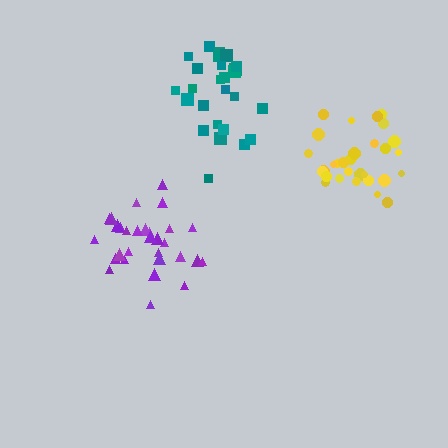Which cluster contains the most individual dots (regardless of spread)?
Yellow (31).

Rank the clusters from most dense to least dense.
yellow, purple, teal.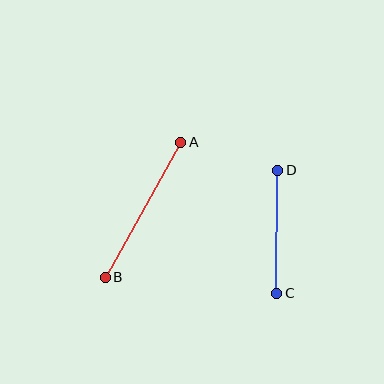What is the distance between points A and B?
The distance is approximately 155 pixels.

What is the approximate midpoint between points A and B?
The midpoint is at approximately (143, 210) pixels.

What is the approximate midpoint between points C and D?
The midpoint is at approximately (277, 232) pixels.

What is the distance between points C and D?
The distance is approximately 123 pixels.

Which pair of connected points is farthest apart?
Points A and B are farthest apart.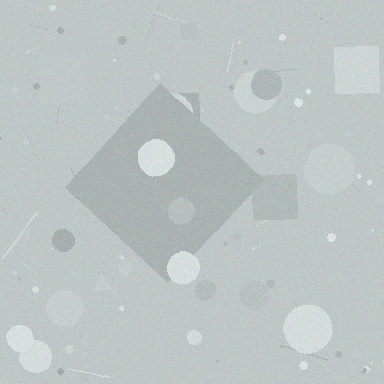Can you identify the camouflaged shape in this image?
The camouflaged shape is a diamond.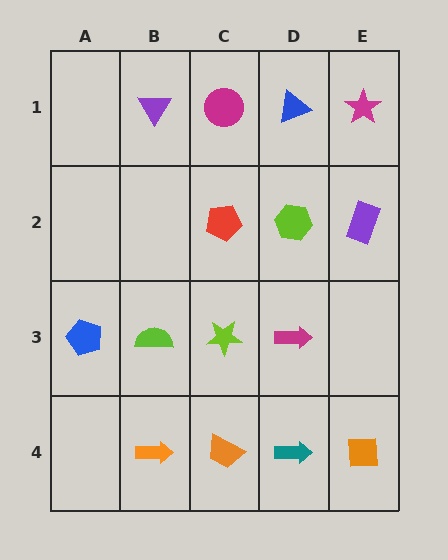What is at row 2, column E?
A purple rectangle.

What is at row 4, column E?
An orange square.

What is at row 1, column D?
A blue triangle.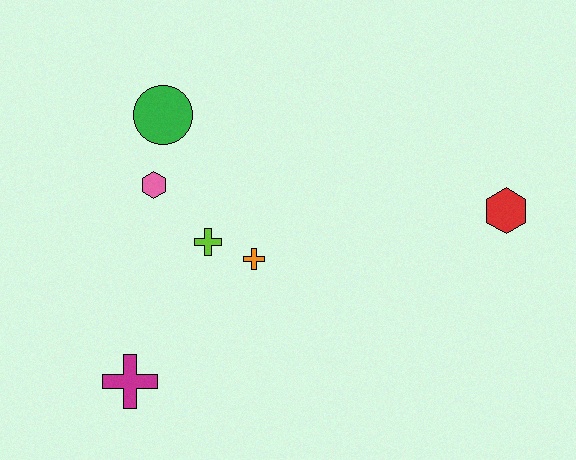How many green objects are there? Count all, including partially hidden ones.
There is 1 green object.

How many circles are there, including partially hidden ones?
There is 1 circle.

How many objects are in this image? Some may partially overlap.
There are 6 objects.